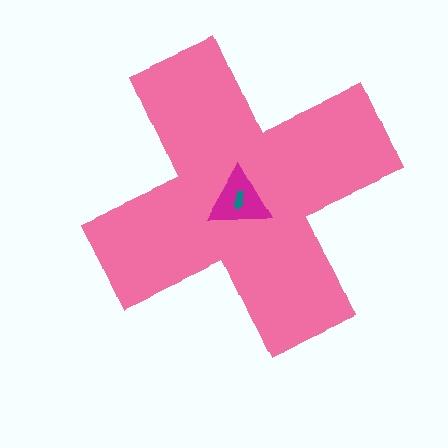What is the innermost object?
The teal arrow.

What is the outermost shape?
The pink cross.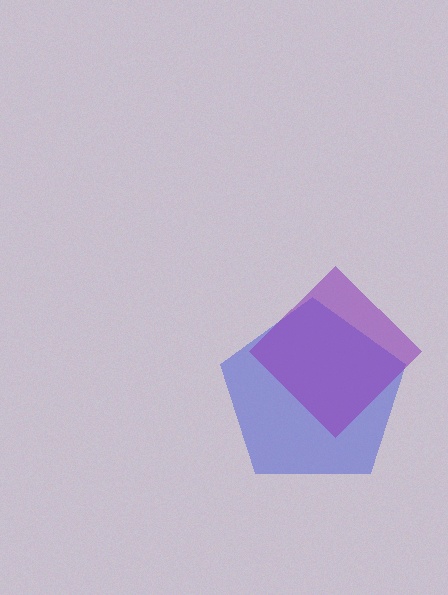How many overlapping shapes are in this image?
There are 2 overlapping shapes in the image.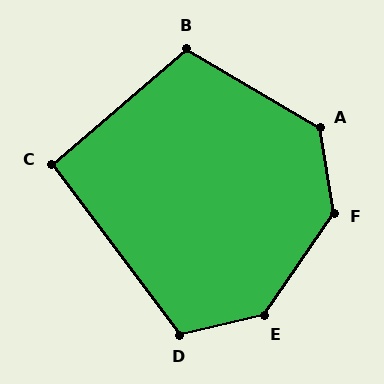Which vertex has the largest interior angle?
F, at approximately 137 degrees.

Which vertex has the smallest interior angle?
C, at approximately 94 degrees.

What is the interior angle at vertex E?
Approximately 137 degrees (obtuse).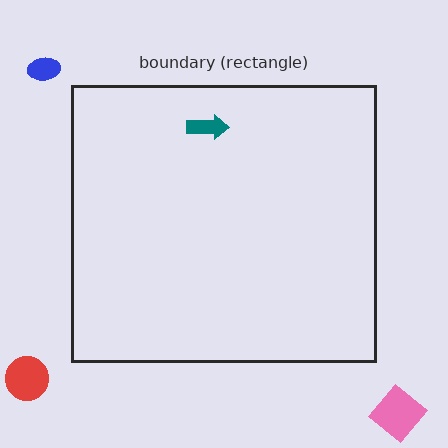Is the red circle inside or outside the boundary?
Outside.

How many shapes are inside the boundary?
1 inside, 3 outside.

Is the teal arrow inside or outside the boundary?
Inside.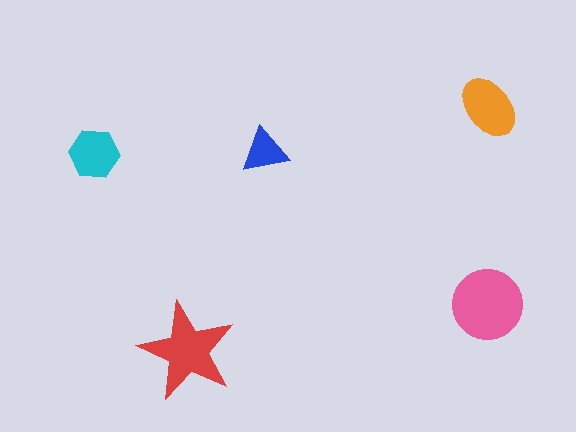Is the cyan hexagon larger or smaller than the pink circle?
Smaller.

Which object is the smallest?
The blue triangle.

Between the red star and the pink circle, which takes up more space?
The pink circle.